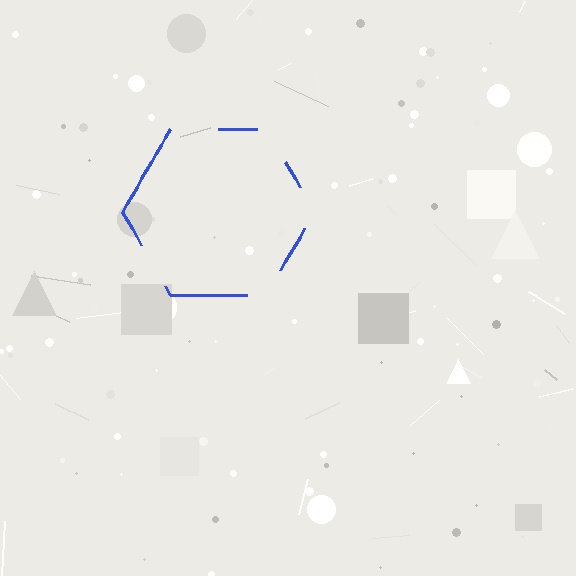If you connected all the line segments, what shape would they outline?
They would outline a hexagon.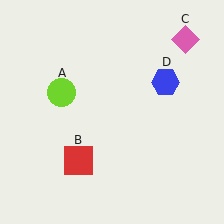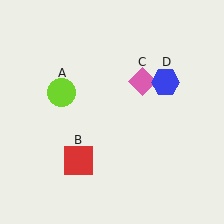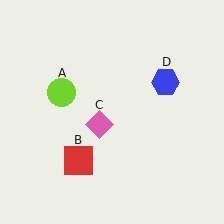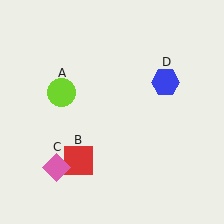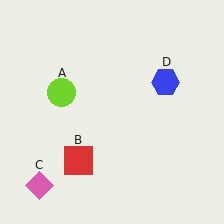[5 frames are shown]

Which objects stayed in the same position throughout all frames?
Lime circle (object A) and red square (object B) and blue hexagon (object D) remained stationary.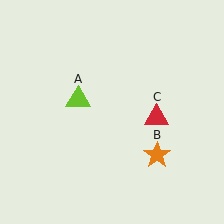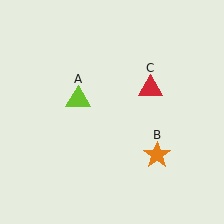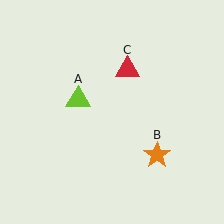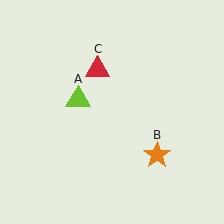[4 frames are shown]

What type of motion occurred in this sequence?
The red triangle (object C) rotated counterclockwise around the center of the scene.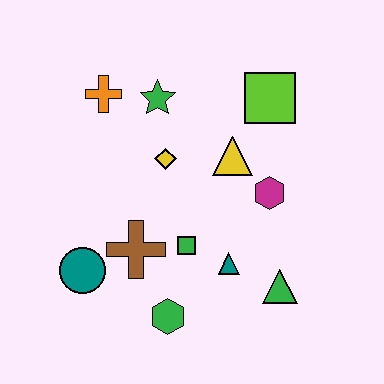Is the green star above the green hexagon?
Yes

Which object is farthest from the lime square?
The teal circle is farthest from the lime square.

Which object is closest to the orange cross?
The green star is closest to the orange cross.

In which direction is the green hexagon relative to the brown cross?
The green hexagon is below the brown cross.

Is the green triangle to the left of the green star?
No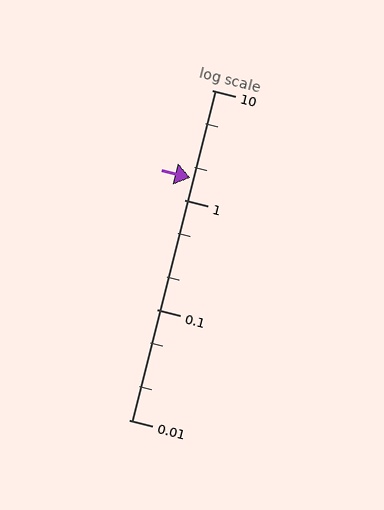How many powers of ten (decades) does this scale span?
The scale spans 3 decades, from 0.01 to 10.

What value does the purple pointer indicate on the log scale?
The pointer indicates approximately 1.6.